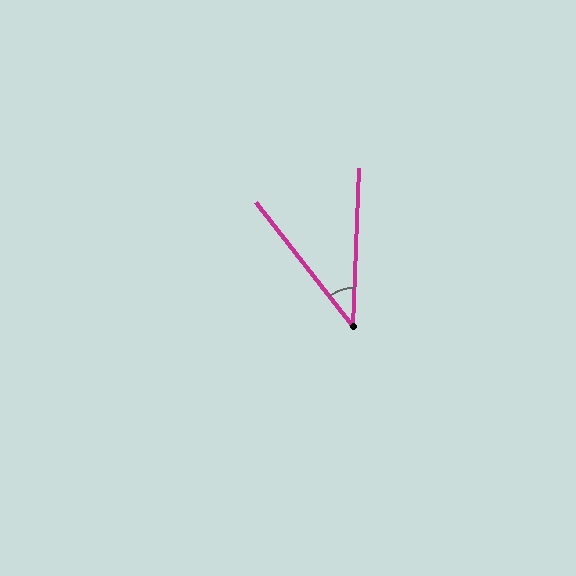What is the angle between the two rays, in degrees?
Approximately 40 degrees.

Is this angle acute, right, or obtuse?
It is acute.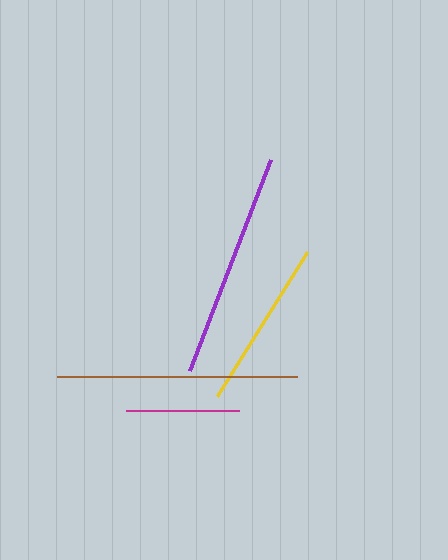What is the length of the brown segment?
The brown segment is approximately 240 pixels long.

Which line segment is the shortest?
The magenta line is the shortest at approximately 113 pixels.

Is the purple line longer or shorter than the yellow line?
The purple line is longer than the yellow line.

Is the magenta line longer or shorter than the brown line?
The brown line is longer than the magenta line.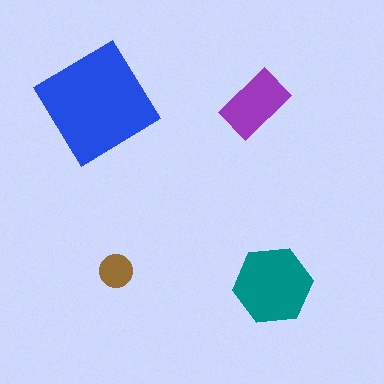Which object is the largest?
The blue diamond.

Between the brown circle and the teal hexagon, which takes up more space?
The teal hexagon.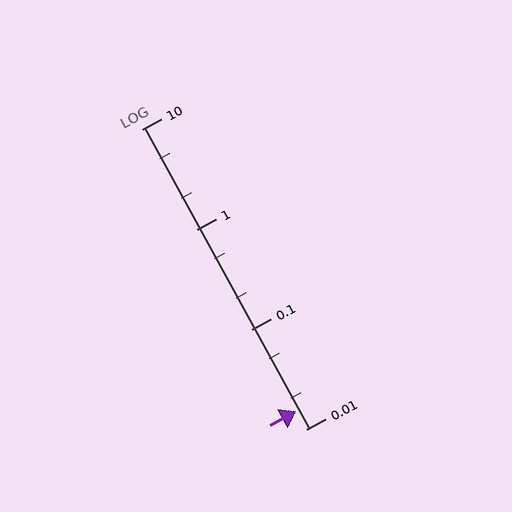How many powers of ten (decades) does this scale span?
The scale spans 3 decades, from 0.01 to 10.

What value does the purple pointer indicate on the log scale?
The pointer indicates approximately 0.015.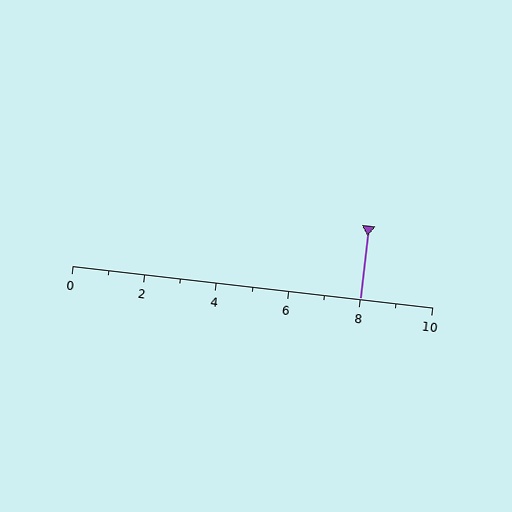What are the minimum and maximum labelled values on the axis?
The axis runs from 0 to 10.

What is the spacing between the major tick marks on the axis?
The major ticks are spaced 2 apart.